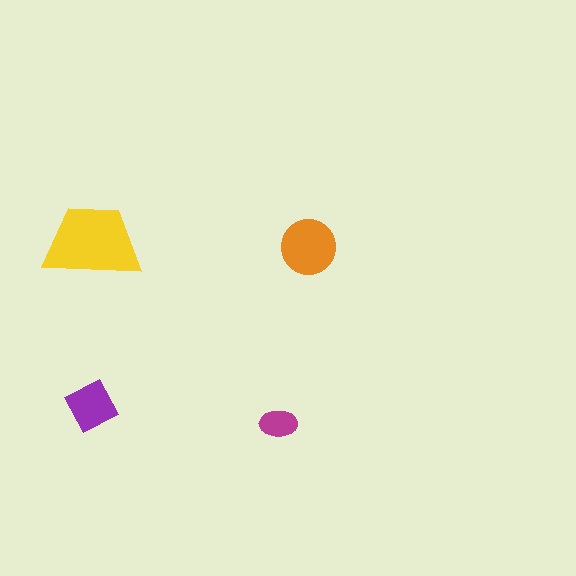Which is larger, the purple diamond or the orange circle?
The orange circle.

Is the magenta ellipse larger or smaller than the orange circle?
Smaller.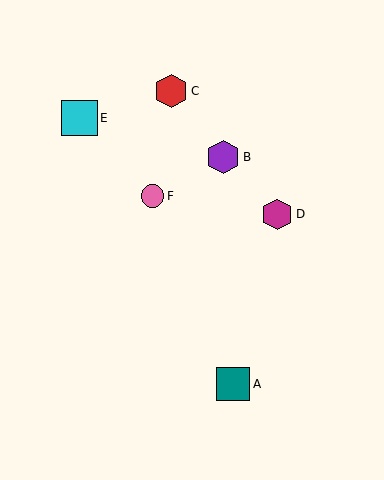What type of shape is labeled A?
Shape A is a teal square.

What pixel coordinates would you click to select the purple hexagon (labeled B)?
Click at (223, 157) to select the purple hexagon B.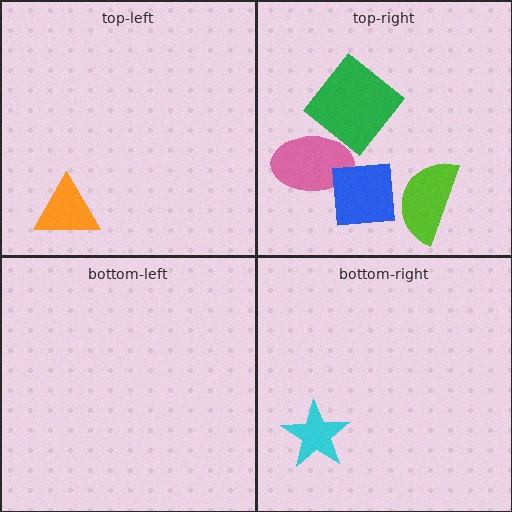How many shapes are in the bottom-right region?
1.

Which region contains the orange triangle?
The top-left region.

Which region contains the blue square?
The top-right region.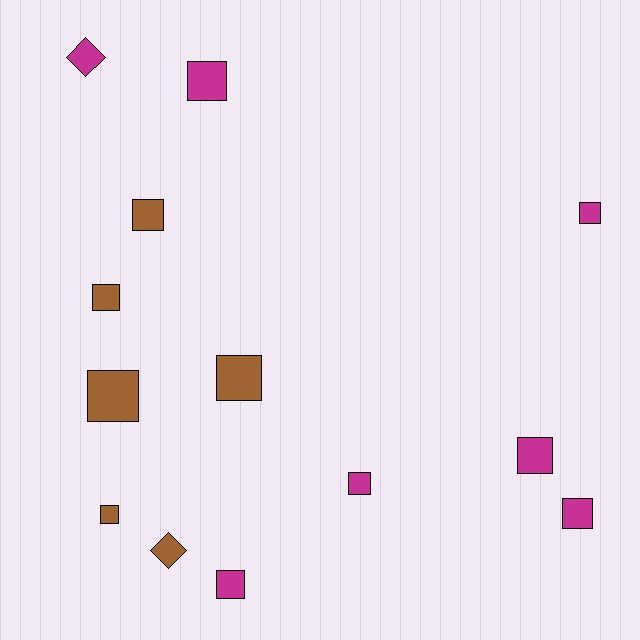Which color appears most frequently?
Magenta, with 7 objects.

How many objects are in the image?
There are 13 objects.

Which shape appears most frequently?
Square, with 11 objects.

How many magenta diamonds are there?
There is 1 magenta diamond.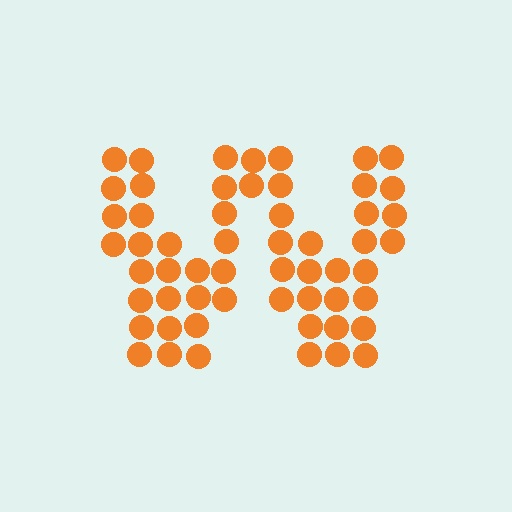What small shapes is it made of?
It is made of small circles.